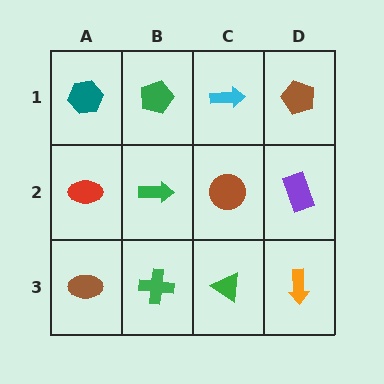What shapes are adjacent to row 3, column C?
A brown circle (row 2, column C), a green cross (row 3, column B), an orange arrow (row 3, column D).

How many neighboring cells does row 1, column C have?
3.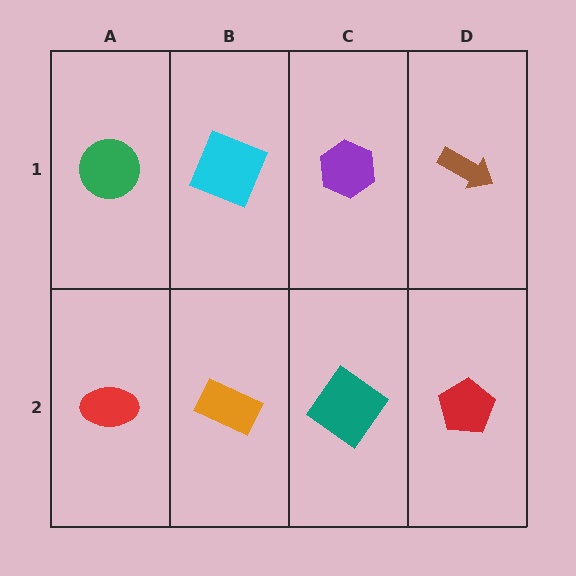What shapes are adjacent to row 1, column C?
A teal diamond (row 2, column C), a cyan square (row 1, column B), a brown arrow (row 1, column D).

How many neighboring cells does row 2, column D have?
2.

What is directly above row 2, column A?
A green circle.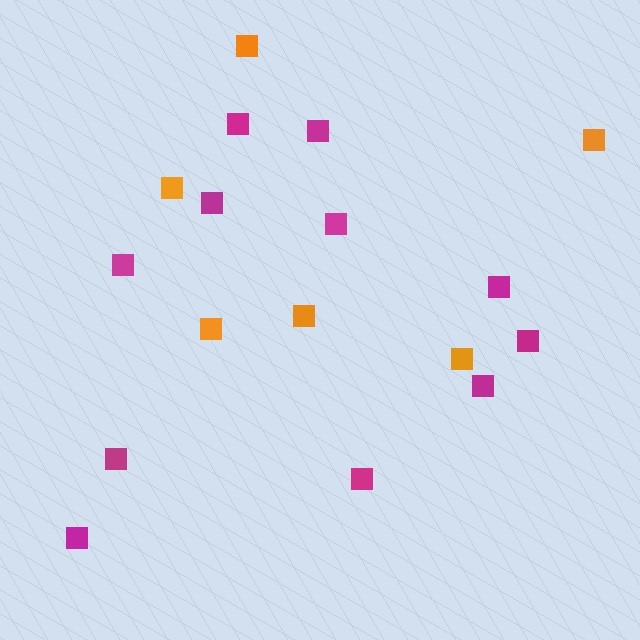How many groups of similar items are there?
There are 2 groups: one group of orange squares (6) and one group of magenta squares (11).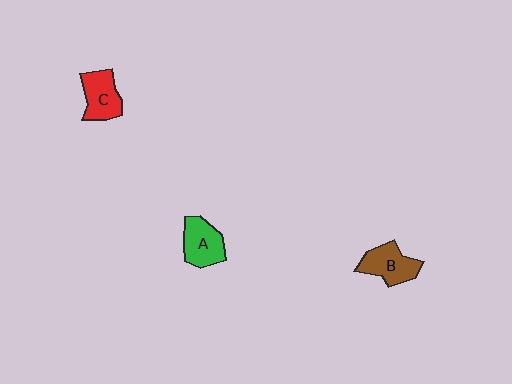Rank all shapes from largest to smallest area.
From largest to smallest: A (green), B (brown), C (red).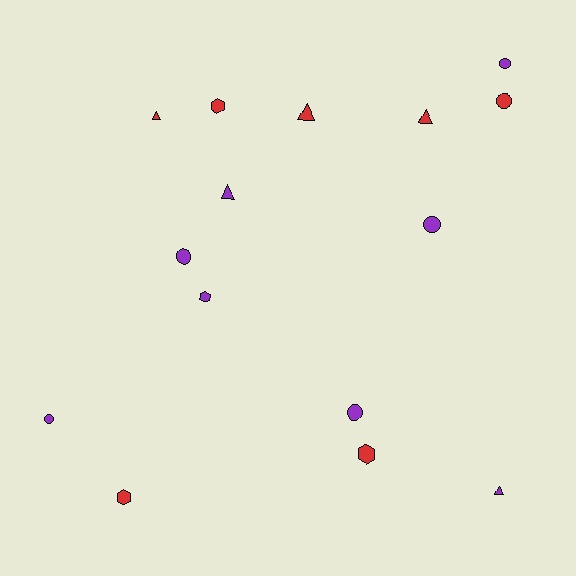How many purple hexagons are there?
There is 1 purple hexagon.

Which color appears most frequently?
Purple, with 8 objects.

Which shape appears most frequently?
Circle, with 6 objects.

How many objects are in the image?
There are 15 objects.